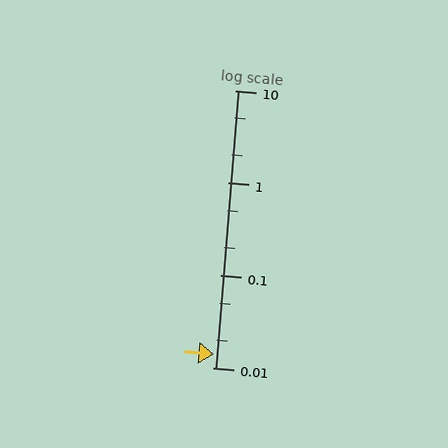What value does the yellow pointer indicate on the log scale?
The pointer indicates approximately 0.014.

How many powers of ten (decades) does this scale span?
The scale spans 3 decades, from 0.01 to 10.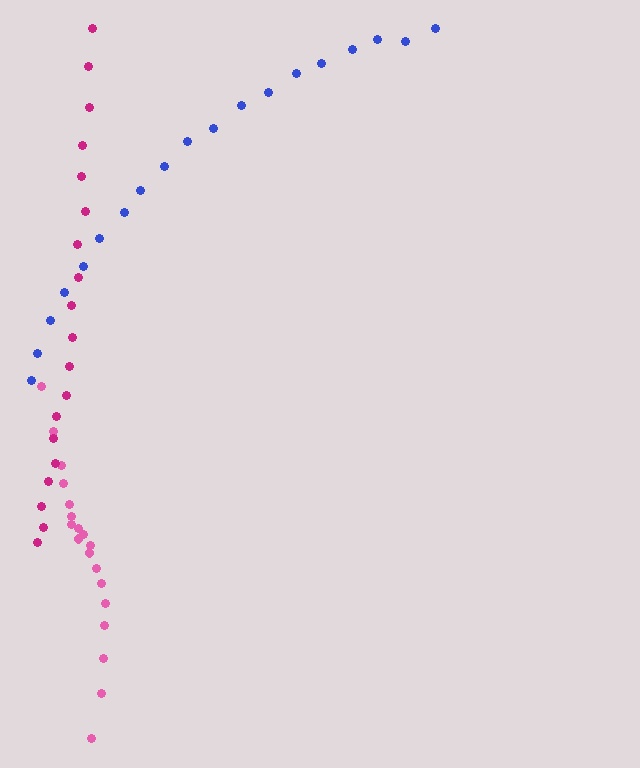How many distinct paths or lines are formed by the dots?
There are 3 distinct paths.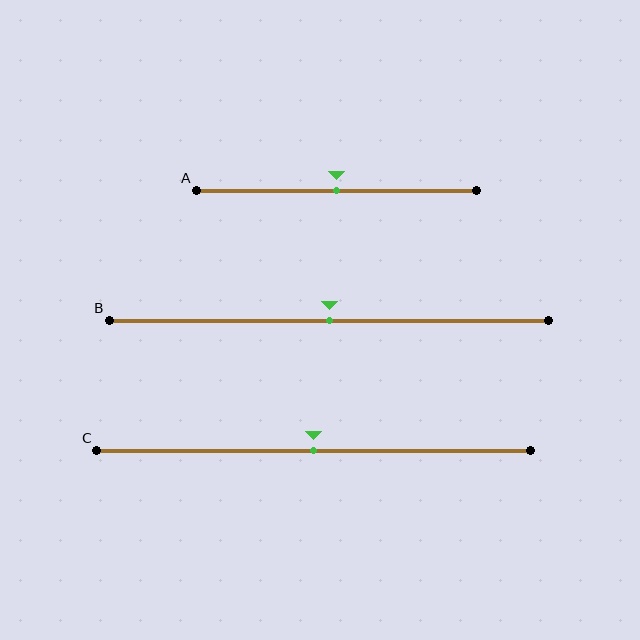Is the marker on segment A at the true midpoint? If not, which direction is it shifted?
Yes, the marker on segment A is at the true midpoint.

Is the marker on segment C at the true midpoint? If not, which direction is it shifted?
Yes, the marker on segment C is at the true midpoint.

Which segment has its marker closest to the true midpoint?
Segment A has its marker closest to the true midpoint.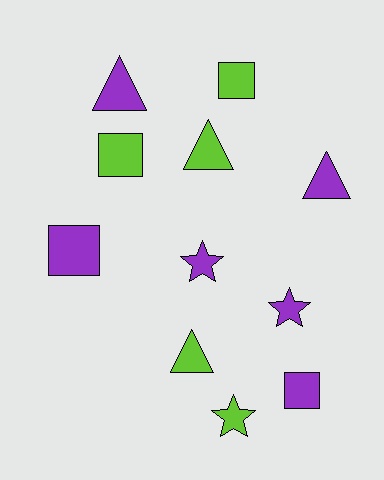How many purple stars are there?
There are 2 purple stars.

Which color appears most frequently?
Purple, with 6 objects.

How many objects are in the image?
There are 11 objects.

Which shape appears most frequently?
Triangle, with 4 objects.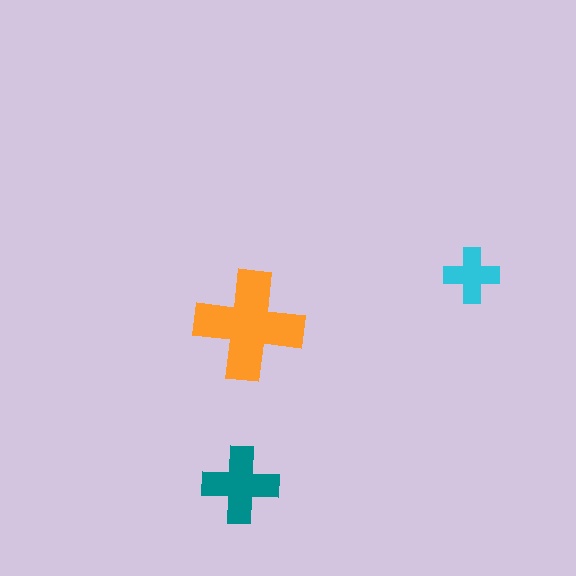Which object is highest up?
The cyan cross is topmost.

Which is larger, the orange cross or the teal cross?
The orange one.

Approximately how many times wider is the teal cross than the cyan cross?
About 1.5 times wider.